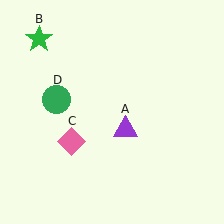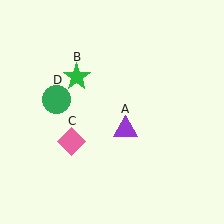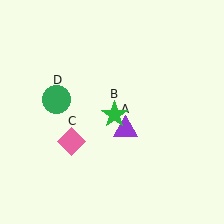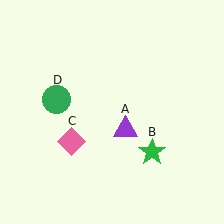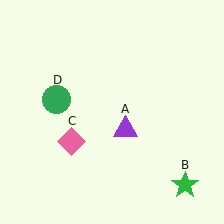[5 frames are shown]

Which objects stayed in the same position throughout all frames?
Purple triangle (object A) and pink diamond (object C) and green circle (object D) remained stationary.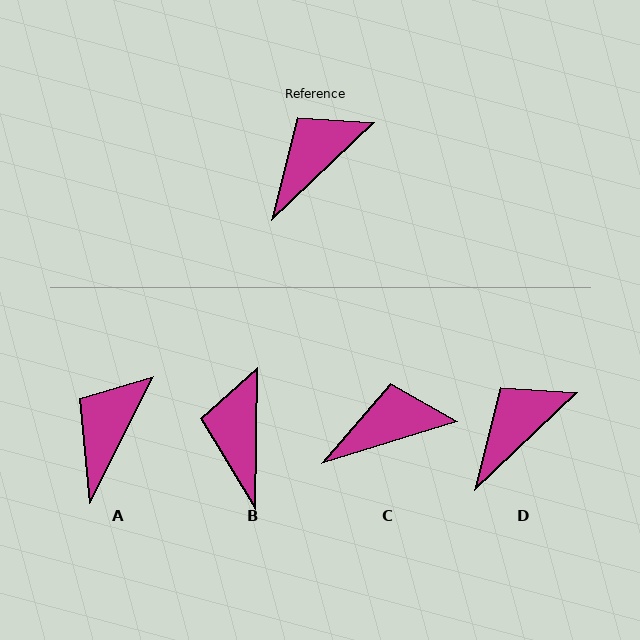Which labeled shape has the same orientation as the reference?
D.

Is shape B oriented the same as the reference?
No, it is off by about 45 degrees.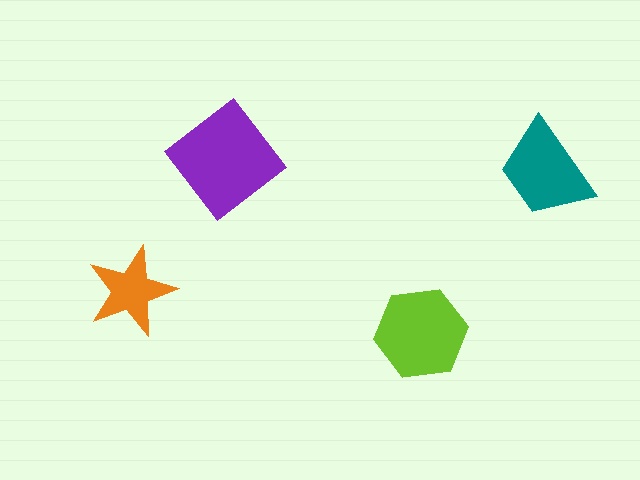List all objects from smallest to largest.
The orange star, the teal trapezoid, the lime hexagon, the purple diamond.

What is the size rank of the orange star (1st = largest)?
4th.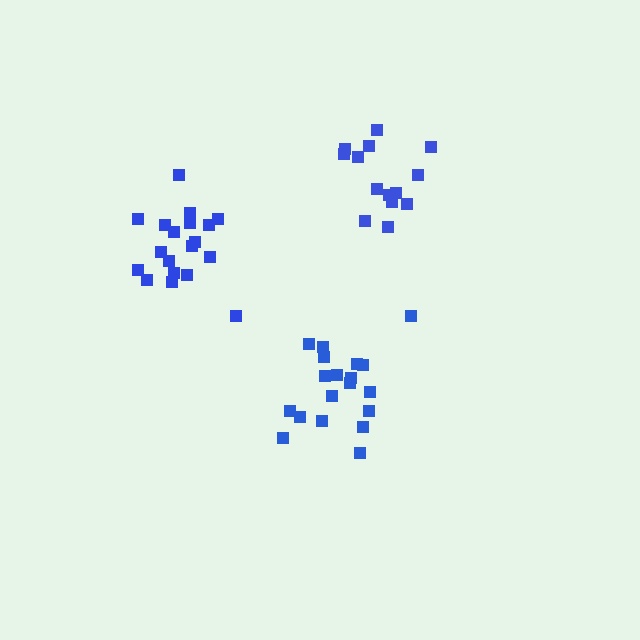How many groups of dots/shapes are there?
There are 3 groups.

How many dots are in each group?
Group 1: 14 dots, Group 2: 19 dots, Group 3: 19 dots (52 total).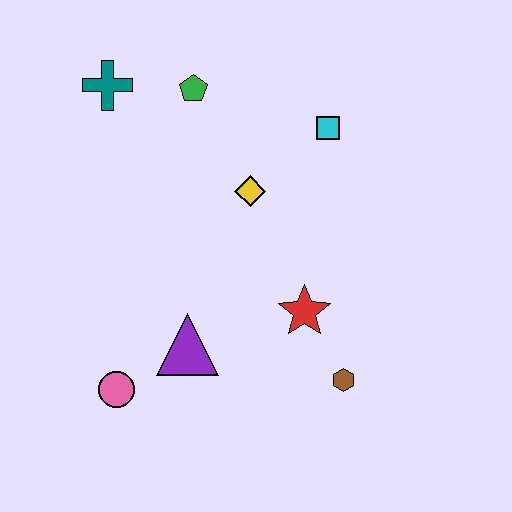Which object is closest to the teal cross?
The green pentagon is closest to the teal cross.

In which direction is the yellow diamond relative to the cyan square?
The yellow diamond is to the left of the cyan square.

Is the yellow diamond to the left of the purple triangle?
No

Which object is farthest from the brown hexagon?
The teal cross is farthest from the brown hexagon.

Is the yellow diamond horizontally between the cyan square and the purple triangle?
Yes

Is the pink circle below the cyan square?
Yes